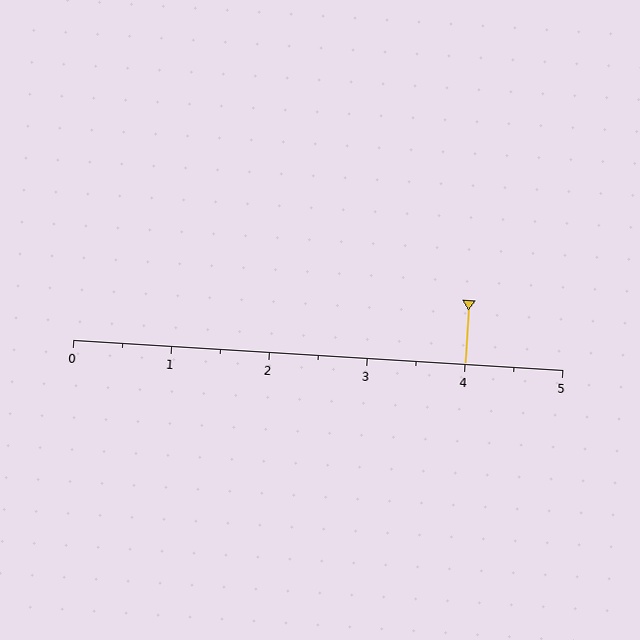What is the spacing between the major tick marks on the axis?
The major ticks are spaced 1 apart.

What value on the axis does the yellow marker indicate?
The marker indicates approximately 4.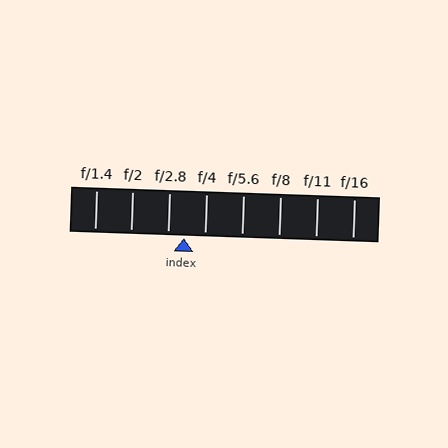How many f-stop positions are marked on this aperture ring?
There are 8 f-stop positions marked.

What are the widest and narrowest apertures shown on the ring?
The widest aperture shown is f/1.4 and the narrowest is f/16.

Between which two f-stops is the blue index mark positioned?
The index mark is between f/2.8 and f/4.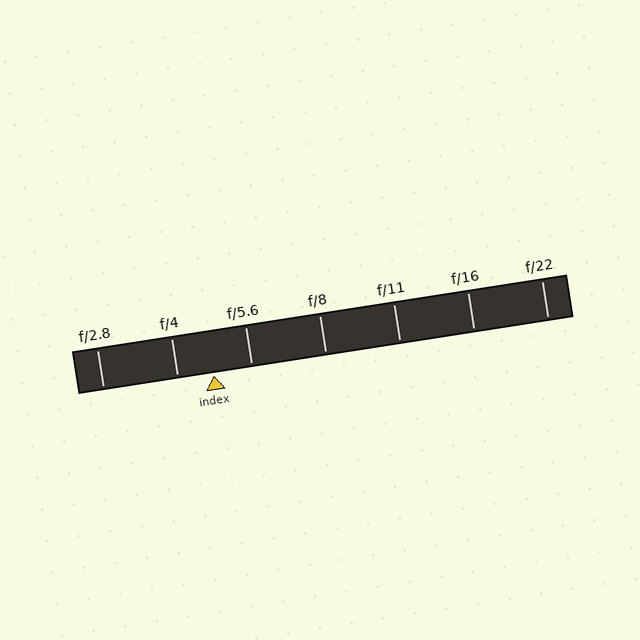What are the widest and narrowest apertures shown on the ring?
The widest aperture shown is f/2.8 and the narrowest is f/22.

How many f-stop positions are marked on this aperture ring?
There are 7 f-stop positions marked.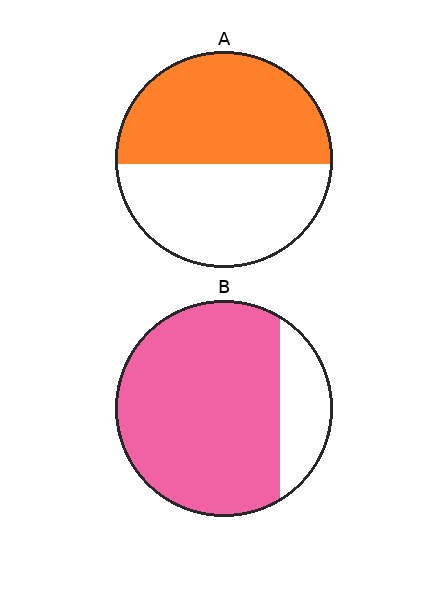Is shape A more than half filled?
Roughly half.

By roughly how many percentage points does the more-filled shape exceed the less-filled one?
By roughly 30 percentage points (B over A).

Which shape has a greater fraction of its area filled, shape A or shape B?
Shape B.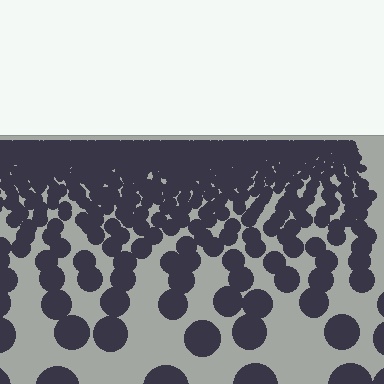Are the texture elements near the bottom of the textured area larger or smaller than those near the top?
Larger. Near the bottom, elements are closer to the viewer and appear at a bigger on-screen size.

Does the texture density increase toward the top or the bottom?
Density increases toward the top.